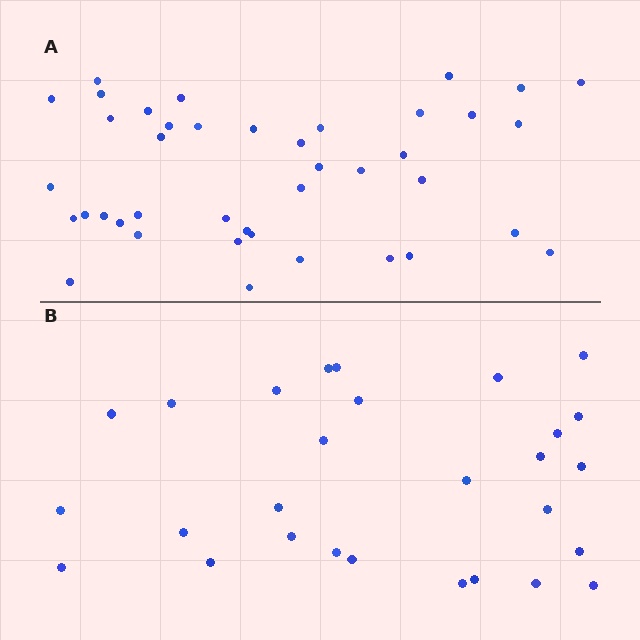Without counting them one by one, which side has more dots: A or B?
Region A (the top region) has more dots.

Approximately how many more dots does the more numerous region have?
Region A has approximately 15 more dots than region B.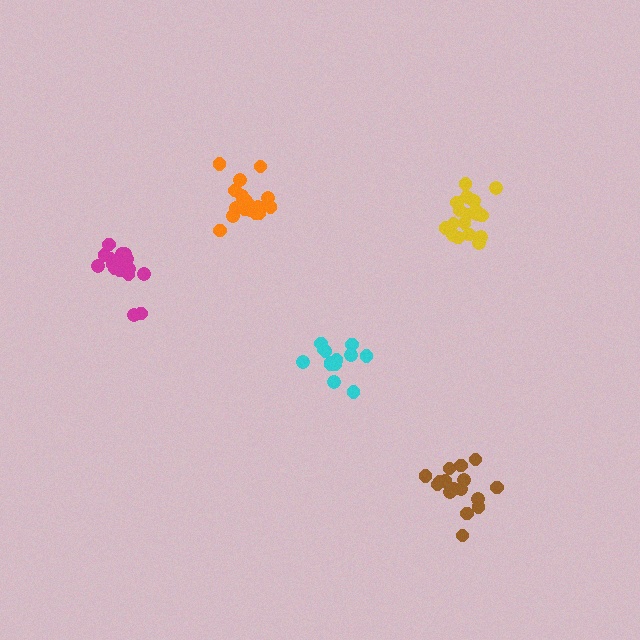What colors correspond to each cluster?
The clusters are colored: magenta, orange, cyan, brown, yellow.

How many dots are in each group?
Group 1: 17 dots, Group 2: 18 dots, Group 3: 13 dots, Group 4: 16 dots, Group 5: 19 dots (83 total).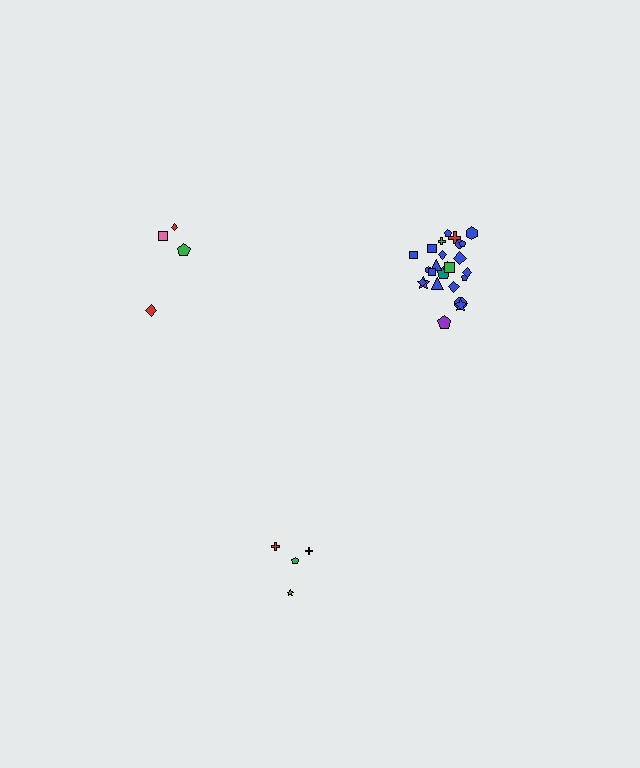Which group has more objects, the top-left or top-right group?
The top-right group.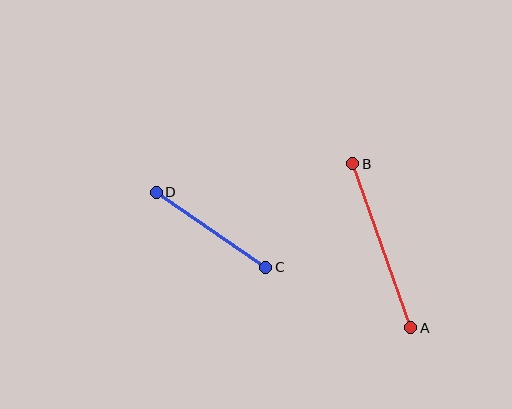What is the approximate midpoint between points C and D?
The midpoint is at approximately (211, 230) pixels.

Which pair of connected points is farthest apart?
Points A and B are farthest apart.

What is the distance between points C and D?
The distance is approximately 133 pixels.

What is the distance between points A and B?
The distance is approximately 174 pixels.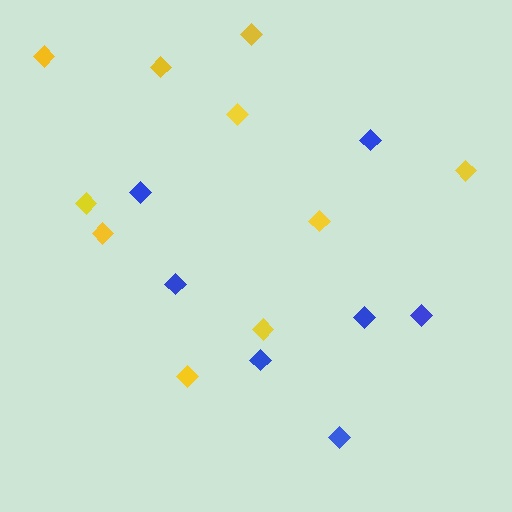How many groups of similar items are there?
There are 2 groups: one group of blue diamonds (7) and one group of yellow diamonds (10).